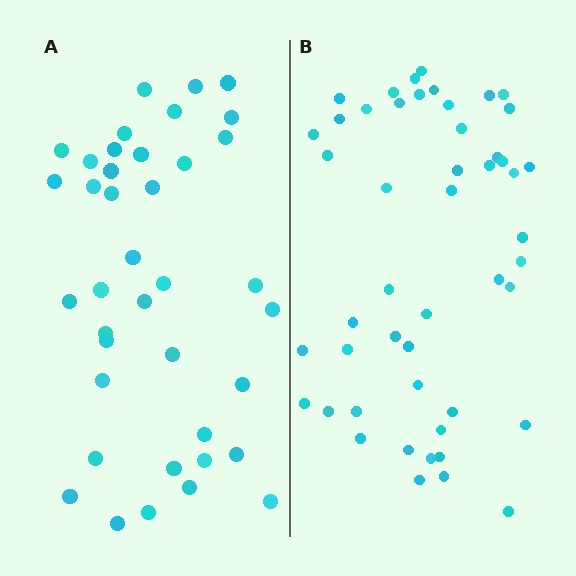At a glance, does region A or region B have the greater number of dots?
Region B (the right region) has more dots.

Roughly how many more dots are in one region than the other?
Region B has roughly 10 or so more dots than region A.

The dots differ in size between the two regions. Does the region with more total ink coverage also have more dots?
No. Region A has more total ink coverage because its dots are larger, but region B actually contains more individual dots. Total area can be misleading — the number of items is what matters here.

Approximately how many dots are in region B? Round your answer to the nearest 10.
About 50 dots. (The exact count is 49, which rounds to 50.)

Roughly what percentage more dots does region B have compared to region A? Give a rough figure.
About 25% more.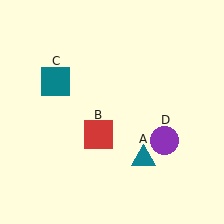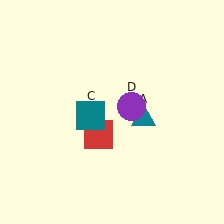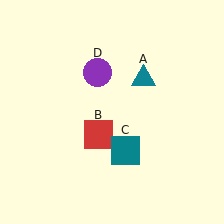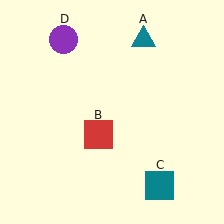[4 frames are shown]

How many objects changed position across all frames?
3 objects changed position: teal triangle (object A), teal square (object C), purple circle (object D).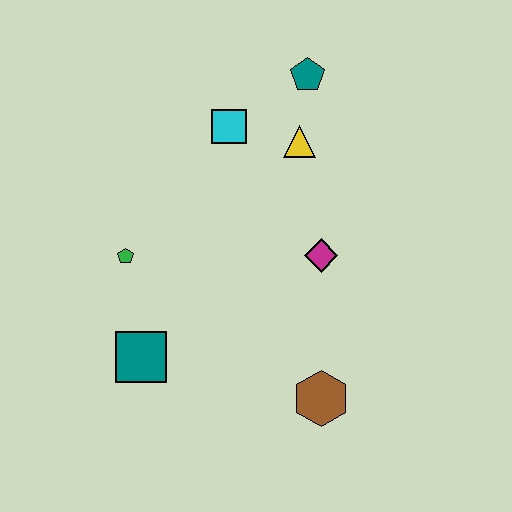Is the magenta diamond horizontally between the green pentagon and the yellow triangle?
No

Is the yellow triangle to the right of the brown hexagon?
No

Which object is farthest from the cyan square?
The brown hexagon is farthest from the cyan square.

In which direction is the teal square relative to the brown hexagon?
The teal square is to the left of the brown hexagon.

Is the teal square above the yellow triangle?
No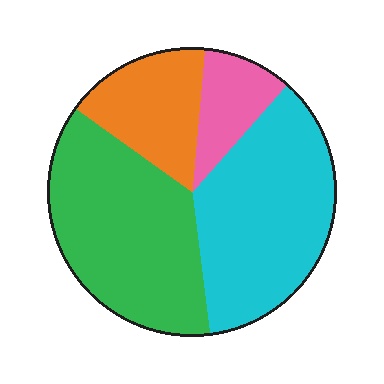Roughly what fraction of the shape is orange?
Orange takes up less than a sixth of the shape.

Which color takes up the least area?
Pink, at roughly 10%.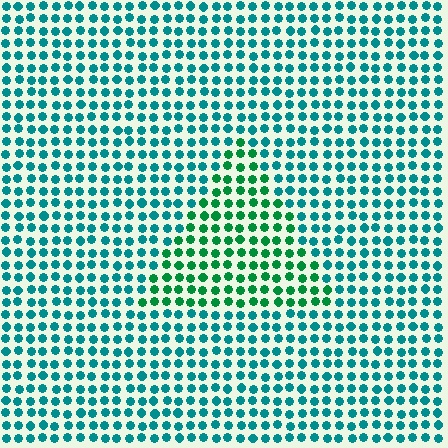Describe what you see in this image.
The image is filled with small teal elements in a uniform arrangement. A triangle-shaped region is visible where the elements are tinted to a slightly different hue, forming a subtle color boundary.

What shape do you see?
I see a triangle.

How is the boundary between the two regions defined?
The boundary is defined purely by a slight shift in hue (about 36 degrees). Spacing, size, and orientation are identical on both sides.